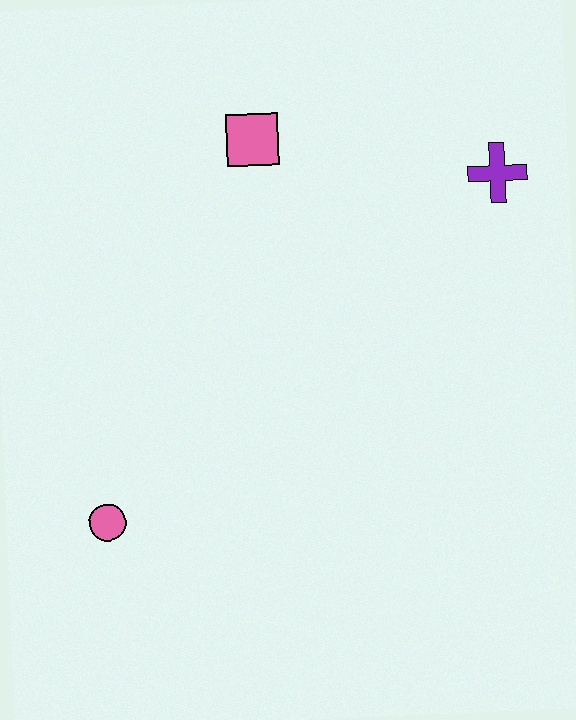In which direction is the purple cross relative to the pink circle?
The purple cross is to the right of the pink circle.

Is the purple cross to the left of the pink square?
No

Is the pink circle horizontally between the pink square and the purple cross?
No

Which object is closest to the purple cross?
The pink square is closest to the purple cross.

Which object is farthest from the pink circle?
The purple cross is farthest from the pink circle.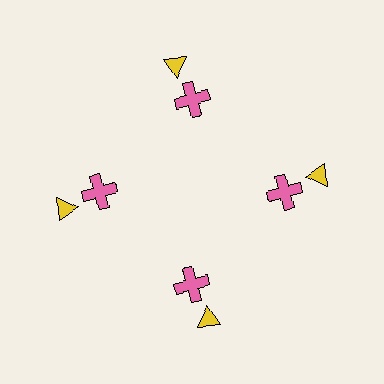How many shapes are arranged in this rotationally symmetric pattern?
There are 8 shapes, arranged in 4 groups of 2.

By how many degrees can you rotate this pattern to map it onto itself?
The pattern maps onto itself every 90 degrees of rotation.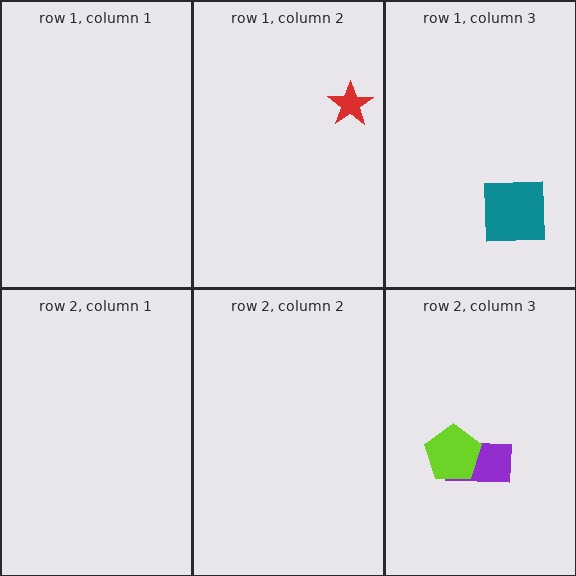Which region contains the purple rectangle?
The row 2, column 3 region.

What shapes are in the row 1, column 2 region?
The red star.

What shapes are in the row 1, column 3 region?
The teal square.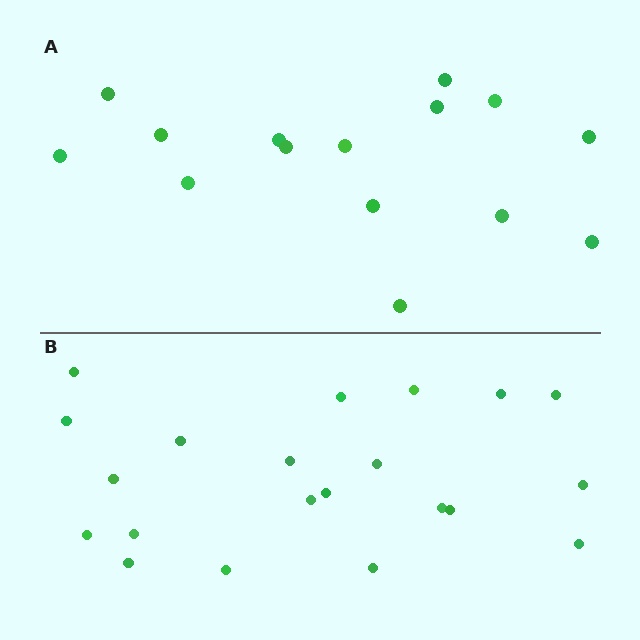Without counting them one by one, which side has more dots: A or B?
Region B (the bottom region) has more dots.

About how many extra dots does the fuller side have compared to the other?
Region B has about 6 more dots than region A.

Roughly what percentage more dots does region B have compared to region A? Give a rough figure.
About 40% more.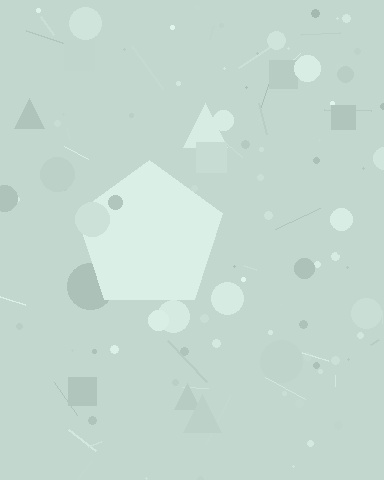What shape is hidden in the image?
A pentagon is hidden in the image.